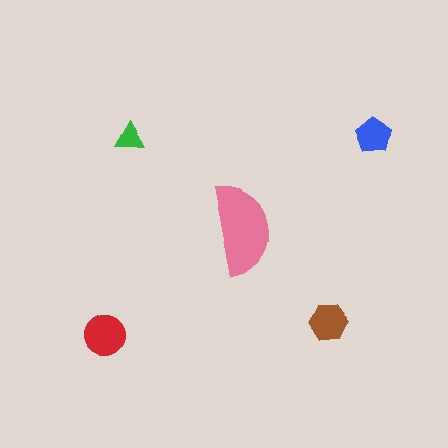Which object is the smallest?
The green triangle.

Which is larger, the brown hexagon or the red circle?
The red circle.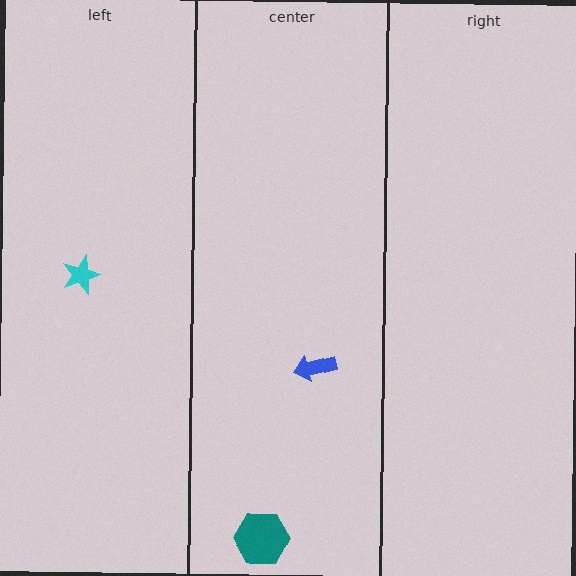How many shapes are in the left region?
1.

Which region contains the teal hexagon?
The center region.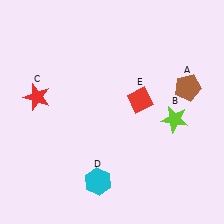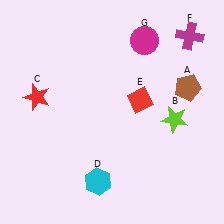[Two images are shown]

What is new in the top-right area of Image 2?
A magenta circle (G) was added in the top-right area of Image 2.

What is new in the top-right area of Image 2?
A magenta cross (F) was added in the top-right area of Image 2.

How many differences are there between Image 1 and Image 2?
There are 2 differences between the two images.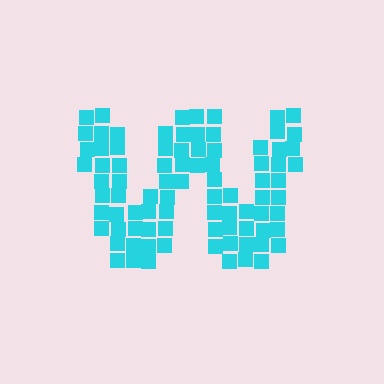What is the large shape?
The large shape is the letter W.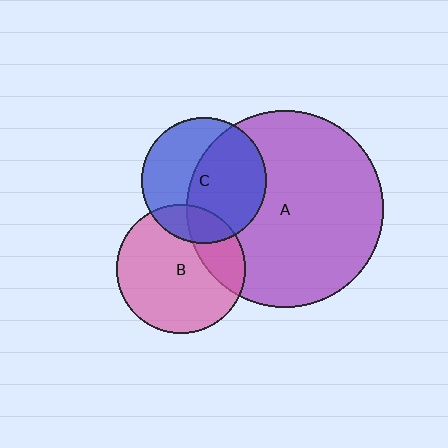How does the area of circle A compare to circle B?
Approximately 2.3 times.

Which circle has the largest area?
Circle A (purple).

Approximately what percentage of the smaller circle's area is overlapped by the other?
Approximately 25%.